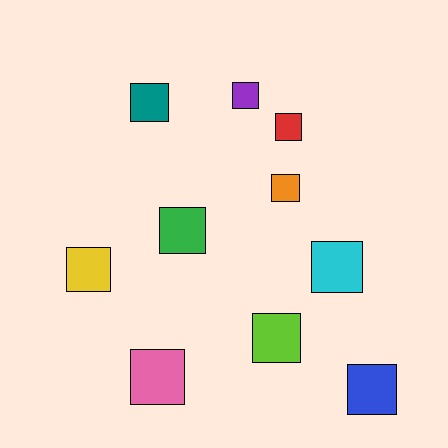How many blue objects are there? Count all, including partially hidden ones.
There is 1 blue object.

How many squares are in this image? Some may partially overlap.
There are 10 squares.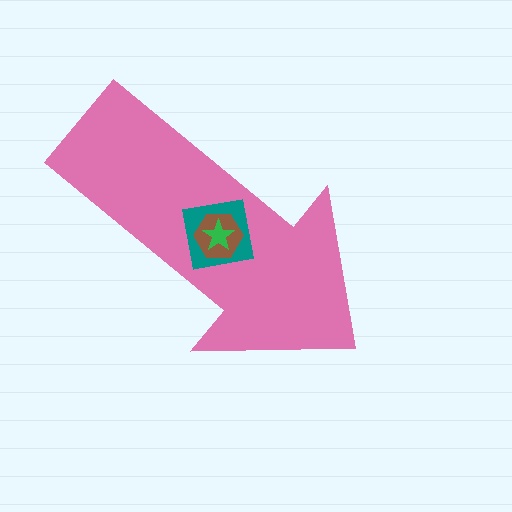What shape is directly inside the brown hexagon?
The green star.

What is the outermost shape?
The pink arrow.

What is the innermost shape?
The green star.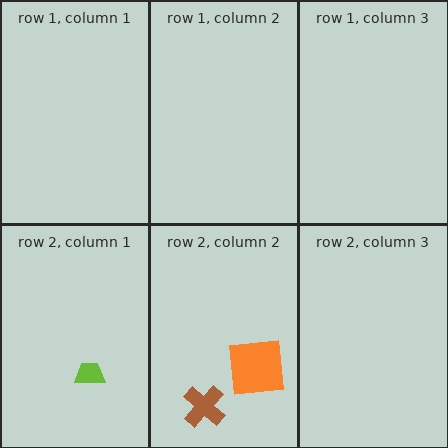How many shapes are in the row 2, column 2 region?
2.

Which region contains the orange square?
The row 2, column 2 region.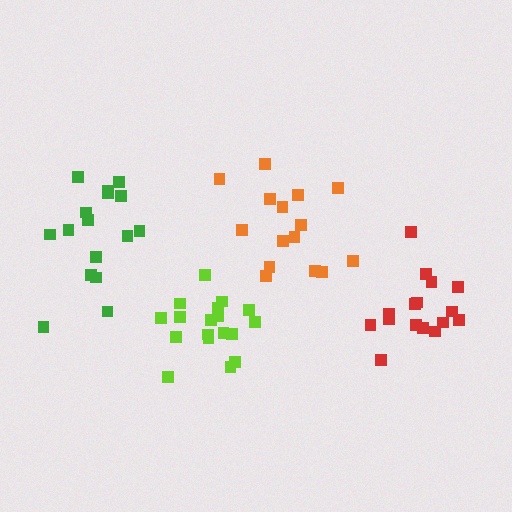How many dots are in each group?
Group 1: 18 dots, Group 2: 16 dots, Group 3: 16 dots, Group 4: 15 dots (65 total).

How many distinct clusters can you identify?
There are 4 distinct clusters.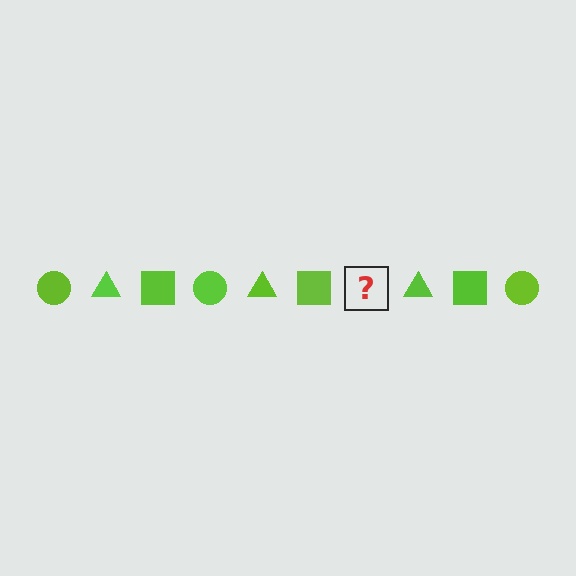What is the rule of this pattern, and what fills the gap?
The rule is that the pattern cycles through circle, triangle, square shapes in lime. The gap should be filled with a lime circle.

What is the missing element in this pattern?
The missing element is a lime circle.